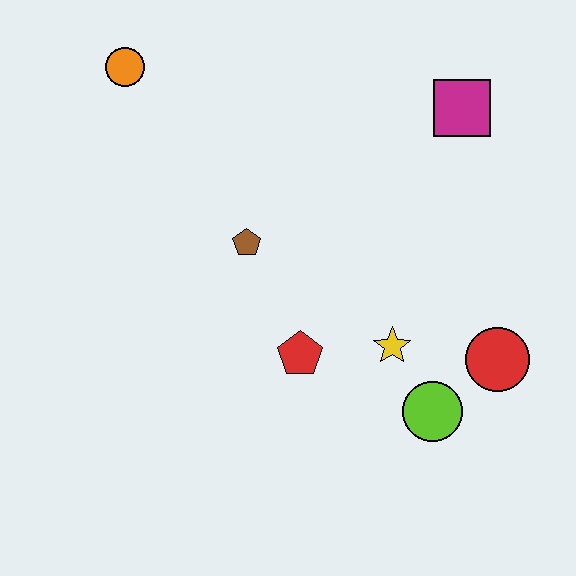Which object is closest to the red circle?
The lime circle is closest to the red circle.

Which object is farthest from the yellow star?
The orange circle is farthest from the yellow star.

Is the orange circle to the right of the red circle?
No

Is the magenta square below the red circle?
No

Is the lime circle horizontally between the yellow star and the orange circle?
No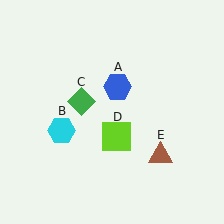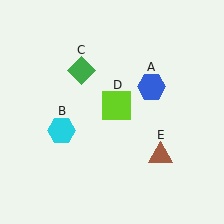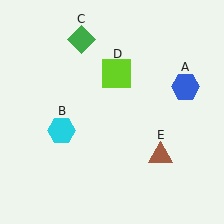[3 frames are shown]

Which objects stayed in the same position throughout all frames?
Cyan hexagon (object B) and brown triangle (object E) remained stationary.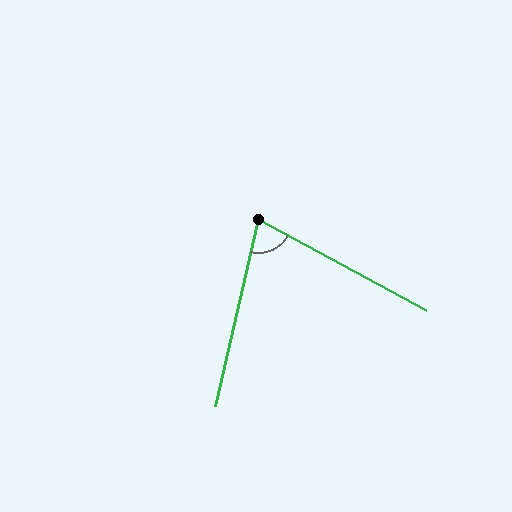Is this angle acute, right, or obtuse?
It is acute.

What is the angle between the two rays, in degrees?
Approximately 74 degrees.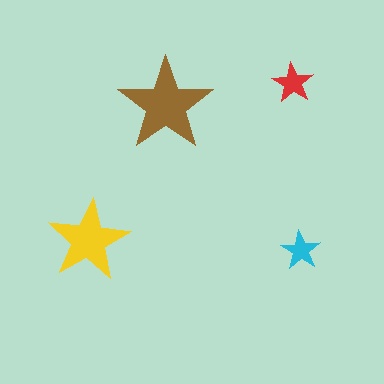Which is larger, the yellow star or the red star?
The yellow one.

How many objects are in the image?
There are 4 objects in the image.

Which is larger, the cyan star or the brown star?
The brown one.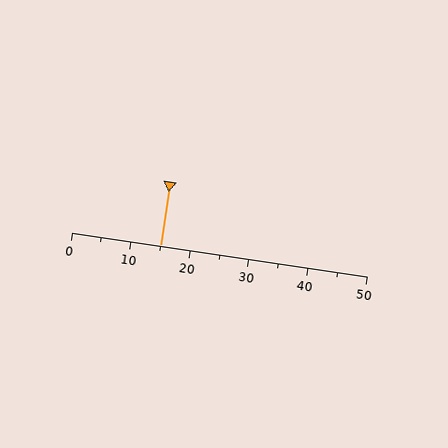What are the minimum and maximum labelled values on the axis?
The axis runs from 0 to 50.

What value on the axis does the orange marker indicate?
The marker indicates approximately 15.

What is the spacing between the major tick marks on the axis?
The major ticks are spaced 10 apart.